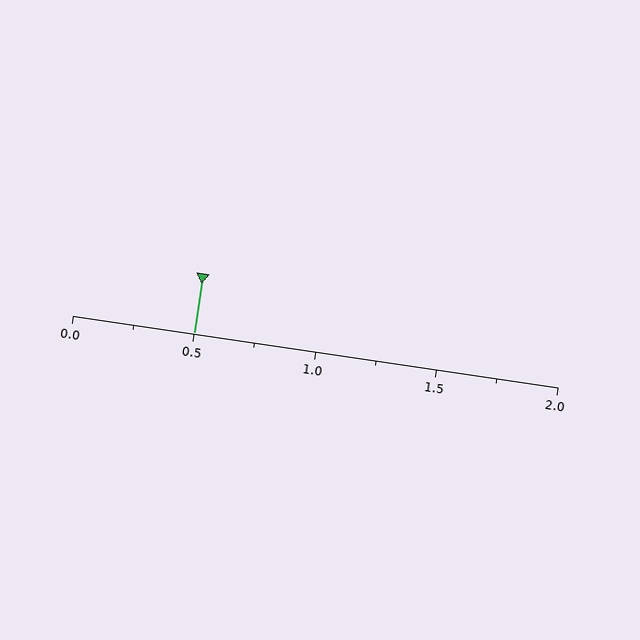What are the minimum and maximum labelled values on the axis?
The axis runs from 0.0 to 2.0.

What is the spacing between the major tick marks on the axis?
The major ticks are spaced 0.5 apart.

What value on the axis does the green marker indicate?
The marker indicates approximately 0.5.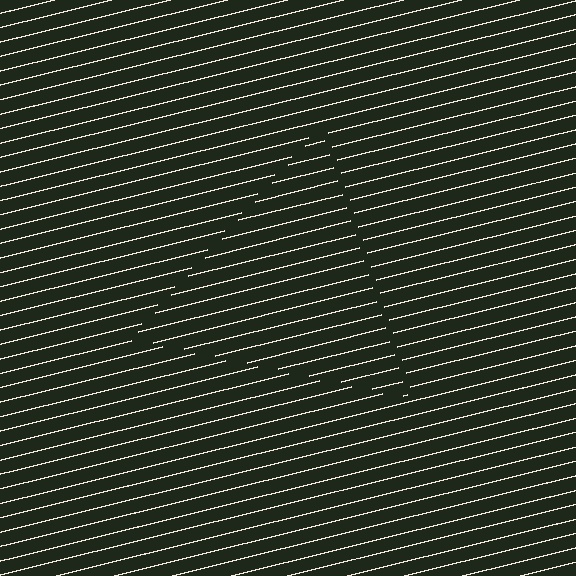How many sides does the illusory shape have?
3 sides — the line-ends trace a triangle.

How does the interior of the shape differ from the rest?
The interior of the shape contains the same grating, shifted by half a period — the contour is defined by the phase discontinuity where line-ends from the inner and outer gratings abut.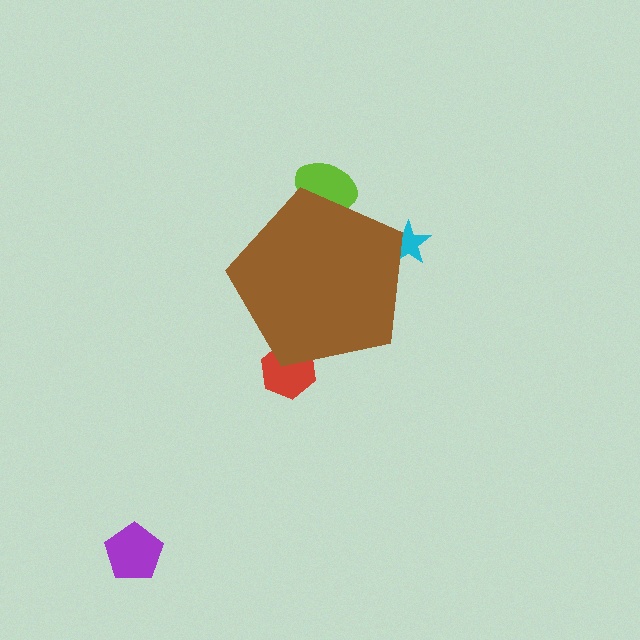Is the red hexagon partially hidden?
Yes, the red hexagon is partially hidden behind the brown pentagon.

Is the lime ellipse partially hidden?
Yes, the lime ellipse is partially hidden behind the brown pentagon.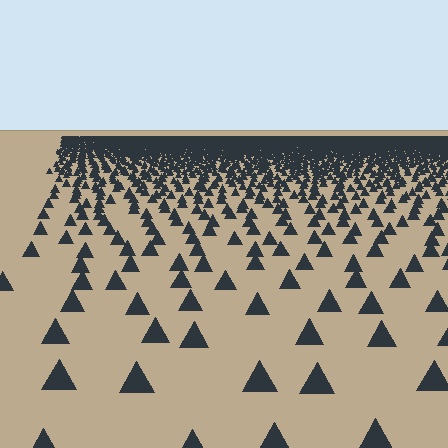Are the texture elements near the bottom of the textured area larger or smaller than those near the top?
Larger. Near the bottom, elements are closer to the viewer and appear at a bigger on-screen size.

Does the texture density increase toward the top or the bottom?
Density increases toward the top.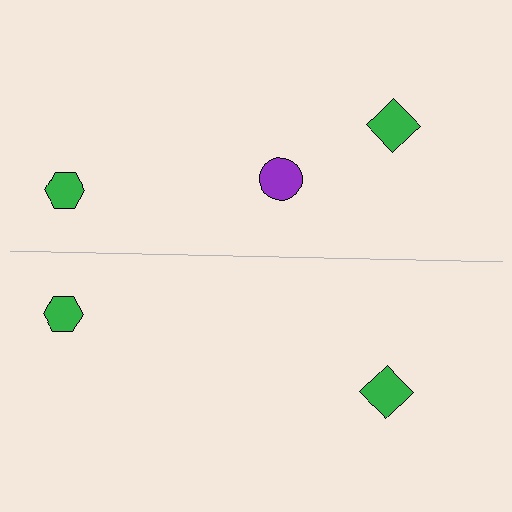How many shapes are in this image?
There are 5 shapes in this image.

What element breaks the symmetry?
A purple circle is missing from the bottom side.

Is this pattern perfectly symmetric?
No, the pattern is not perfectly symmetric. A purple circle is missing from the bottom side.